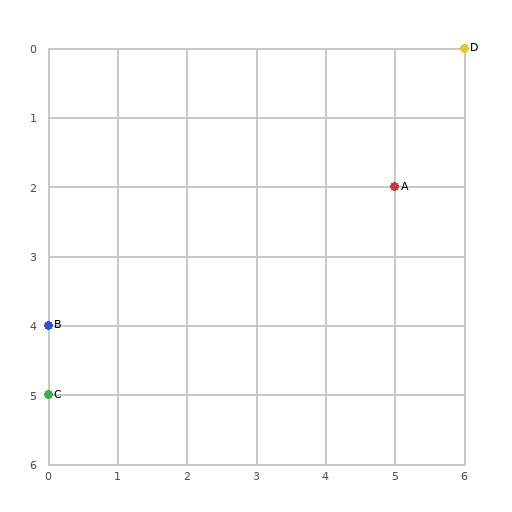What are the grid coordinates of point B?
Point B is at grid coordinates (0, 4).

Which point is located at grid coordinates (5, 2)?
Point A is at (5, 2).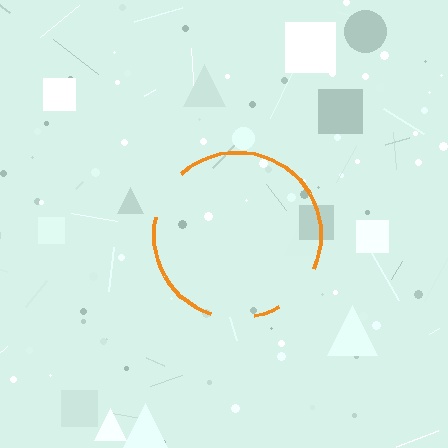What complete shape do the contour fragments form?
The contour fragments form a circle.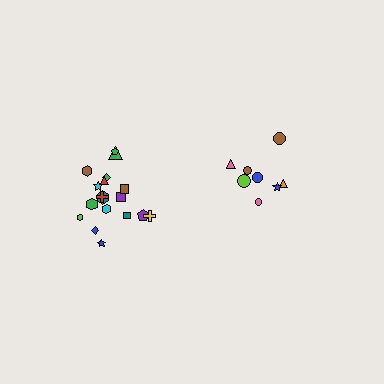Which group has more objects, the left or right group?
The left group.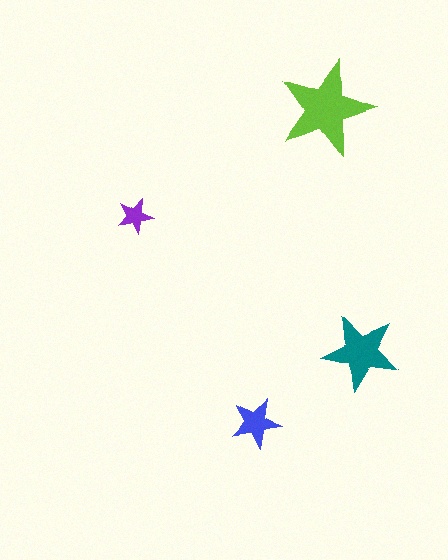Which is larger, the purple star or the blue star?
The blue one.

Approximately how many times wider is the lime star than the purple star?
About 2.5 times wider.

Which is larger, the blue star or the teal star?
The teal one.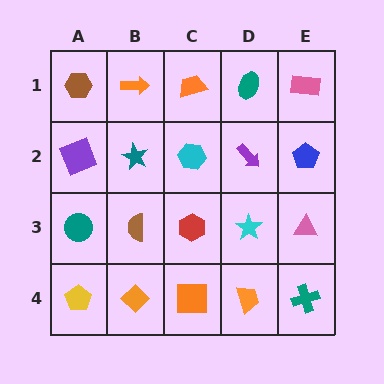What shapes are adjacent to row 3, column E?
A blue pentagon (row 2, column E), a teal cross (row 4, column E), a cyan star (row 3, column D).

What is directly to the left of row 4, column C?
An orange diamond.